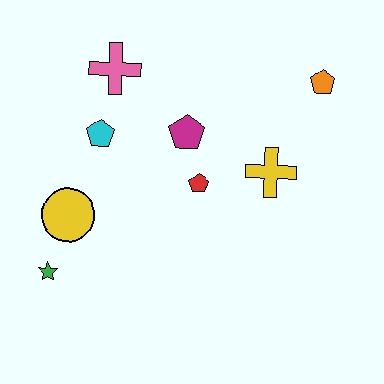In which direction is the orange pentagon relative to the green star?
The orange pentagon is to the right of the green star.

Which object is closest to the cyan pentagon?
The pink cross is closest to the cyan pentagon.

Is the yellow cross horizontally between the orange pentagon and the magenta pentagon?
Yes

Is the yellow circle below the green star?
No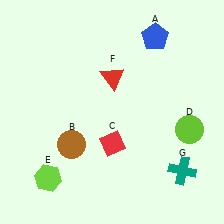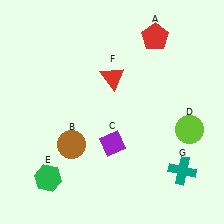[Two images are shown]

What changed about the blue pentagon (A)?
In Image 1, A is blue. In Image 2, it changed to red.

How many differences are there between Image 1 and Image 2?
There are 3 differences between the two images.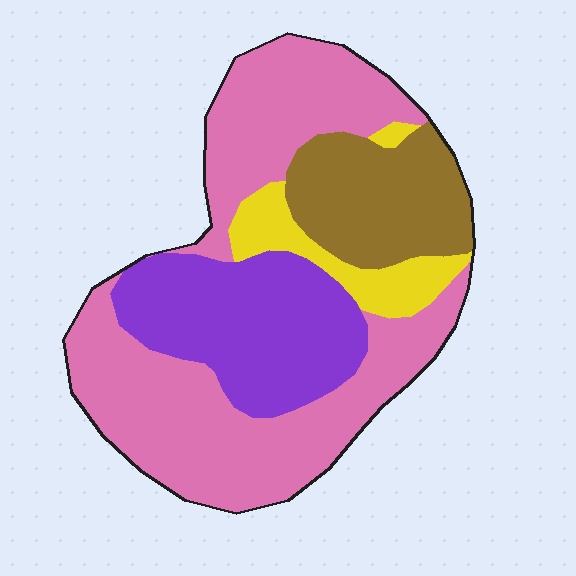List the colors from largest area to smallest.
From largest to smallest: pink, purple, brown, yellow.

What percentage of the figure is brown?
Brown covers around 15% of the figure.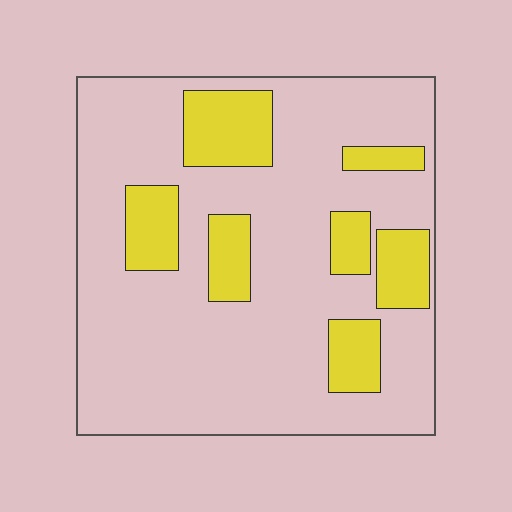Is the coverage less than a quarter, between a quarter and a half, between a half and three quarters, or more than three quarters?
Less than a quarter.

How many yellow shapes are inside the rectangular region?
7.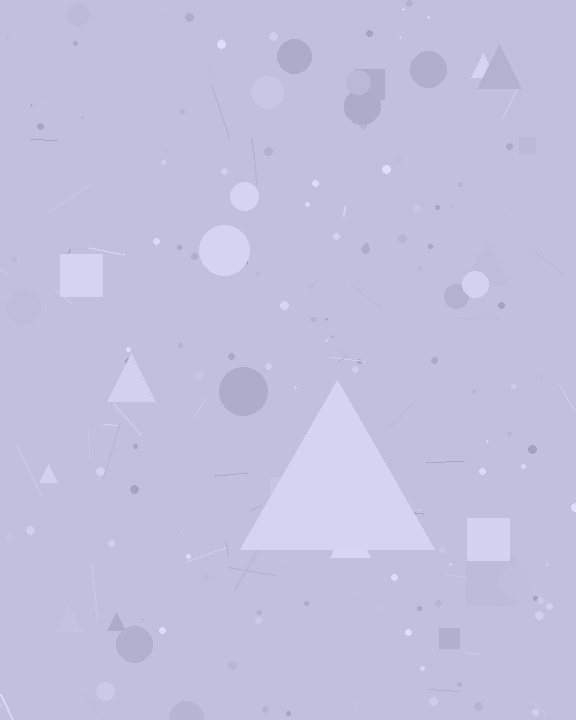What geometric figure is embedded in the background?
A triangle is embedded in the background.